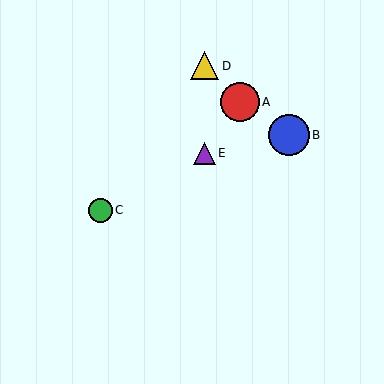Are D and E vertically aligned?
Yes, both are at x≈204.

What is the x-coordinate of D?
Object D is at x≈204.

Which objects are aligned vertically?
Objects D, E are aligned vertically.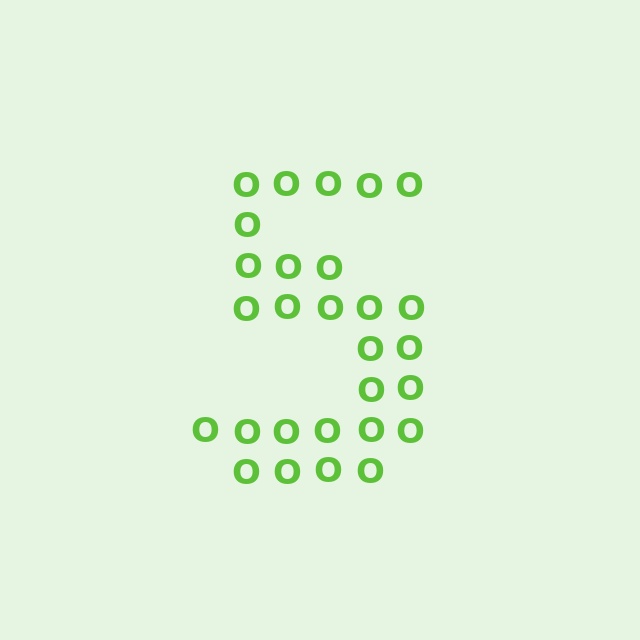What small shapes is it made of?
It is made of small letter O's.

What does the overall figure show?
The overall figure shows the digit 5.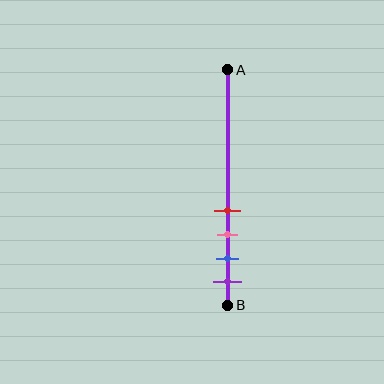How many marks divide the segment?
There are 4 marks dividing the segment.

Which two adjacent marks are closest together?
The red and pink marks are the closest adjacent pair.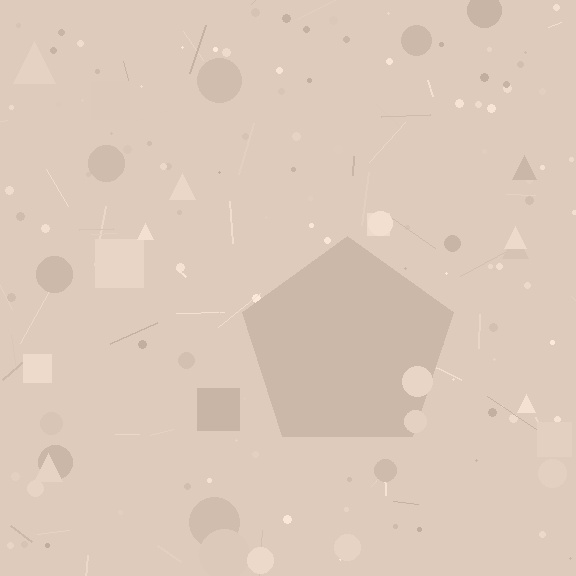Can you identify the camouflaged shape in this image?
The camouflaged shape is a pentagon.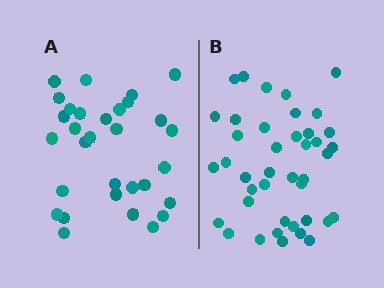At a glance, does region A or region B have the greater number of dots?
Region B (the right region) has more dots.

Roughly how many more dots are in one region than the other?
Region B has roughly 10 or so more dots than region A.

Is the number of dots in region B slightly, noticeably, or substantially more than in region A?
Region B has noticeably more, but not dramatically so. The ratio is roughly 1.3 to 1.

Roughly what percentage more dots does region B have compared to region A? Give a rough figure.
About 30% more.